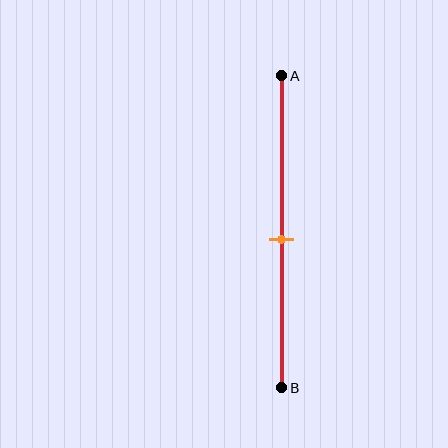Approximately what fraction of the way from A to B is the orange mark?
The orange mark is approximately 50% of the way from A to B.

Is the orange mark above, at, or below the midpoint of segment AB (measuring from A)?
The orange mark is approximately at the midpoint of segment AB.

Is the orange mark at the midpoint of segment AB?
Yes, the mark is approximately at the midpoint.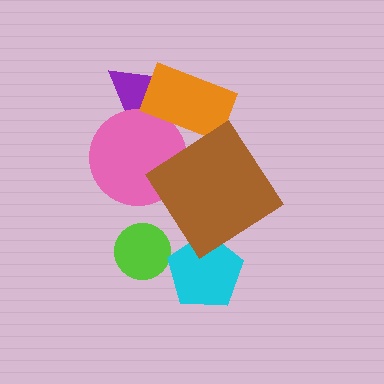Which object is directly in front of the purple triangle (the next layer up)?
The pink circle is directly in front of the purple triangle.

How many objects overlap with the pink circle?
3 objects overlap with the pink circle.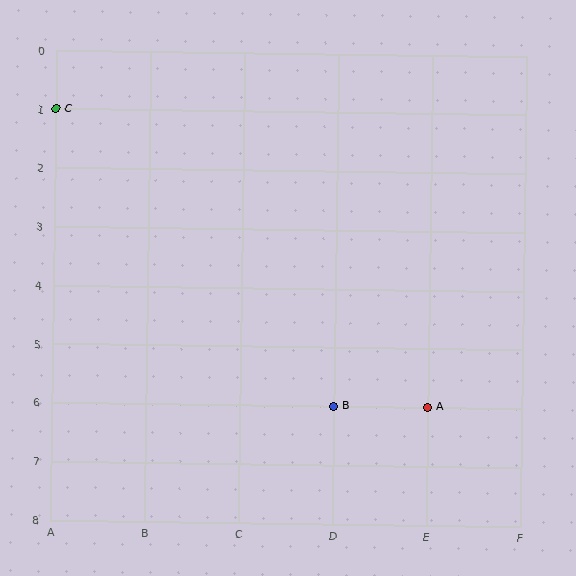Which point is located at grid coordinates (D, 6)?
Point B is at (D, 6).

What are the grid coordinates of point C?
Point C is at grid coordinates (A, 1).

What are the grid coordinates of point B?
Point B is at grid coordinates (D, 6).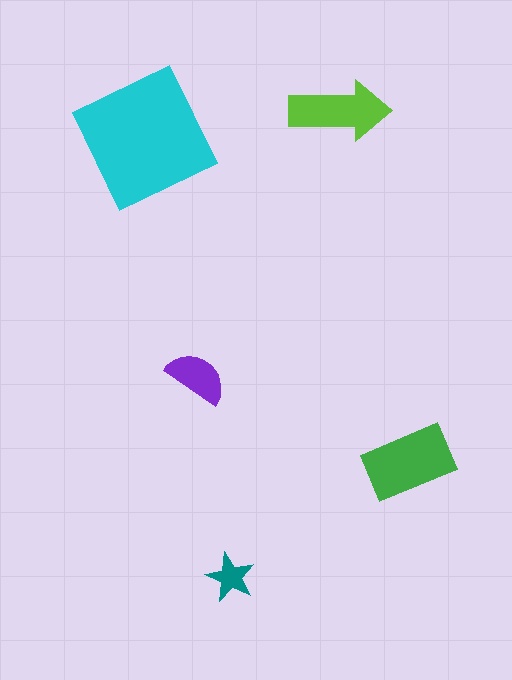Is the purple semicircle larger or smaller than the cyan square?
Smaller.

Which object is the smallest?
The teal star.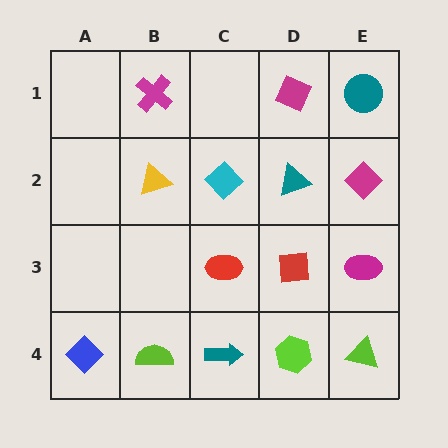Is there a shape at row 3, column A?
No, that cell is empty.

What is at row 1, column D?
A magenta diamond.